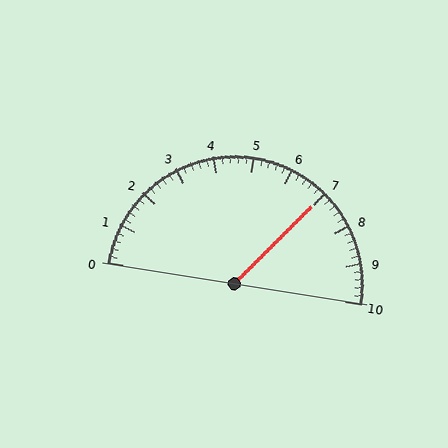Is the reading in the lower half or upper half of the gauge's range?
The reading is in the upper half of the range (0 to 10).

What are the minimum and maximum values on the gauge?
The gauge ranges from 0 to 10.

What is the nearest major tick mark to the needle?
The nearest major tick mark is 7.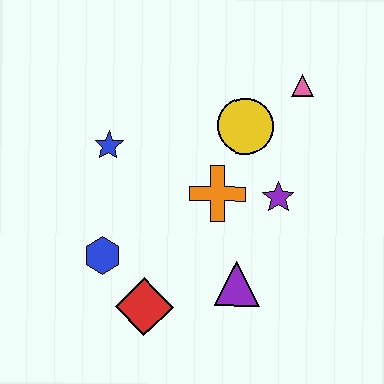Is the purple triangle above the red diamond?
Yes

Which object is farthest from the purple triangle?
The pink triangle is farthest from the purple triangle.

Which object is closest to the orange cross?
The purple star is closest to the orange cross.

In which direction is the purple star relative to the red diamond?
The purple star is to the right of the red diamond.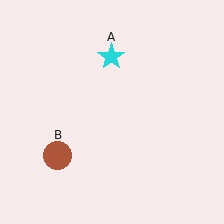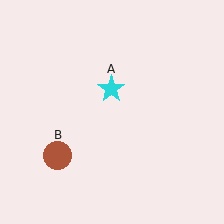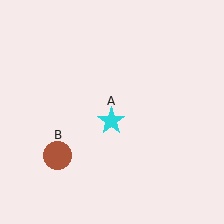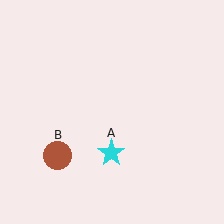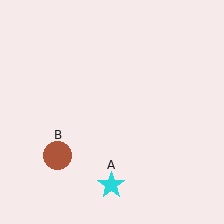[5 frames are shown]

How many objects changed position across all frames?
1 object changed position: cyan star (object A).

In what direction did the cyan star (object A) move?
The cyan star (object A) moved down.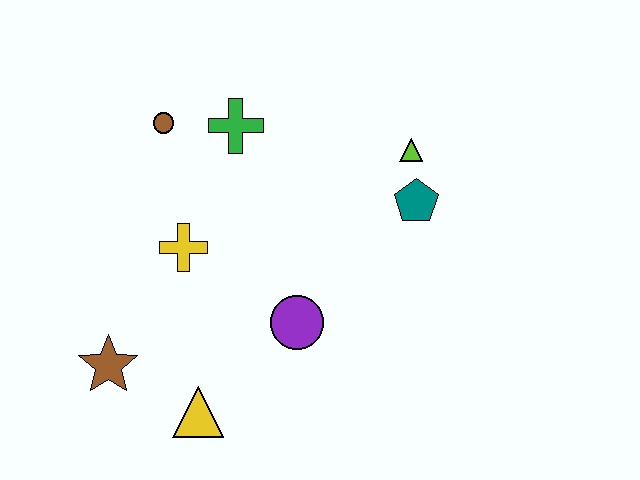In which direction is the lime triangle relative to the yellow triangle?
The lime triangle is above the yellow triangle.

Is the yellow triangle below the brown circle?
Yes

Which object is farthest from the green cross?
The yellow triangle is farthest from the green cross.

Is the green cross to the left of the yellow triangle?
No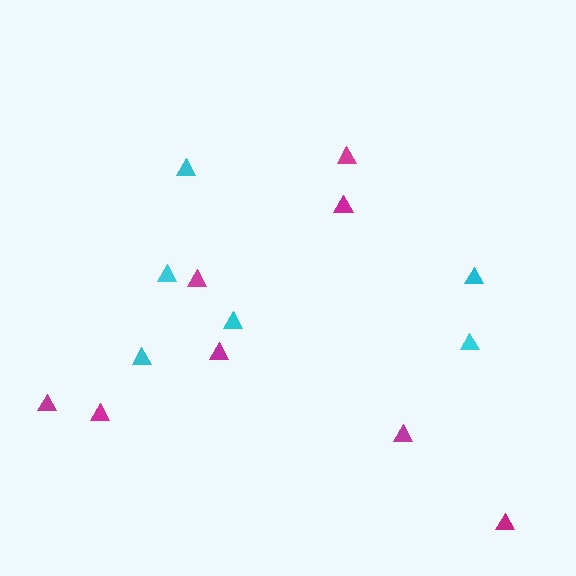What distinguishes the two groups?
There are 2 groups: one group of magenta triangles (8) and one group of cyan triangles (6).